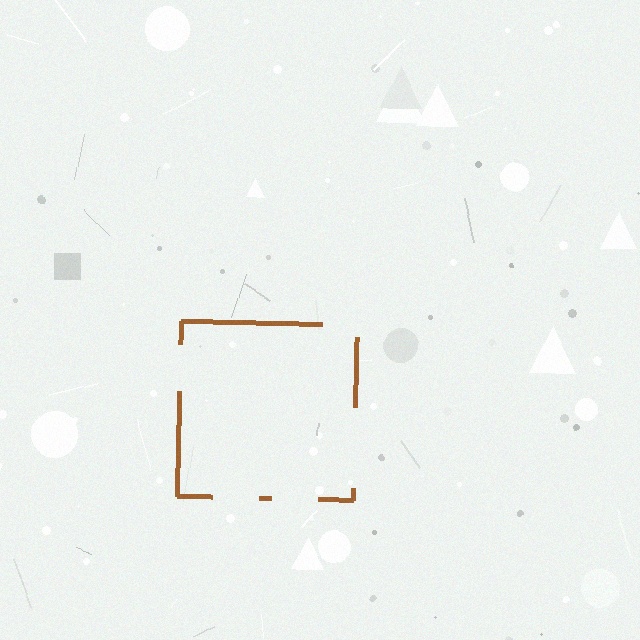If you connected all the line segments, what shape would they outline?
They would outline a square.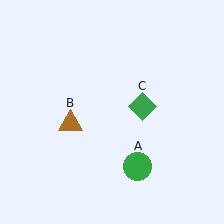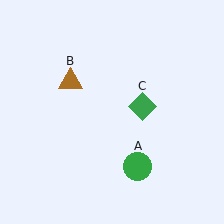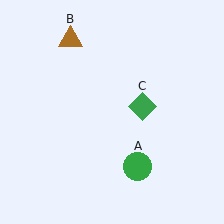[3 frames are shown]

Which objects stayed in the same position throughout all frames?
Green circle (object A) and green diamond (object C) remained stationary.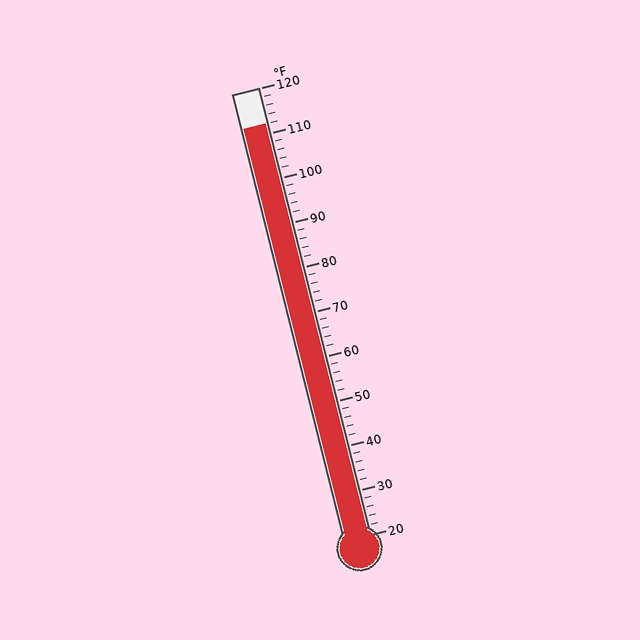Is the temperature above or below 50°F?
The temperature is above 50°F.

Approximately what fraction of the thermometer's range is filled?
The thermometer is filled to approximately 90% of its range.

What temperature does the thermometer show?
The thermometer shows approximately 112°F.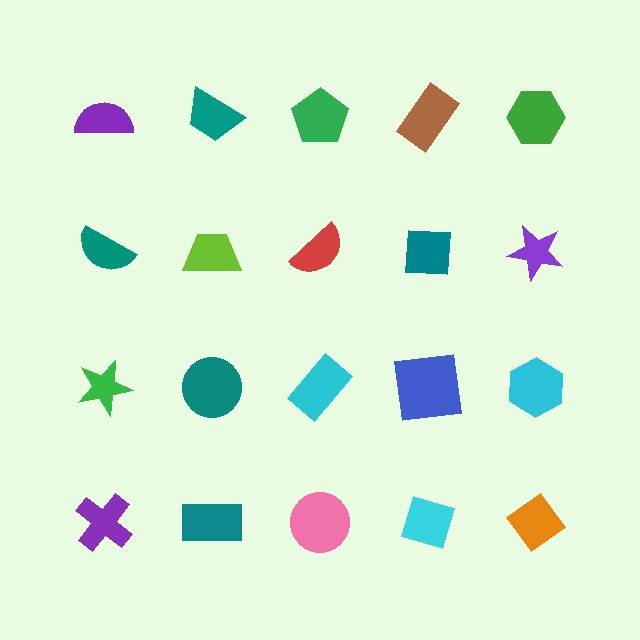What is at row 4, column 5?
An orange diamond.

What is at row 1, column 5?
A green hexagon.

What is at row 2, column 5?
A purple star.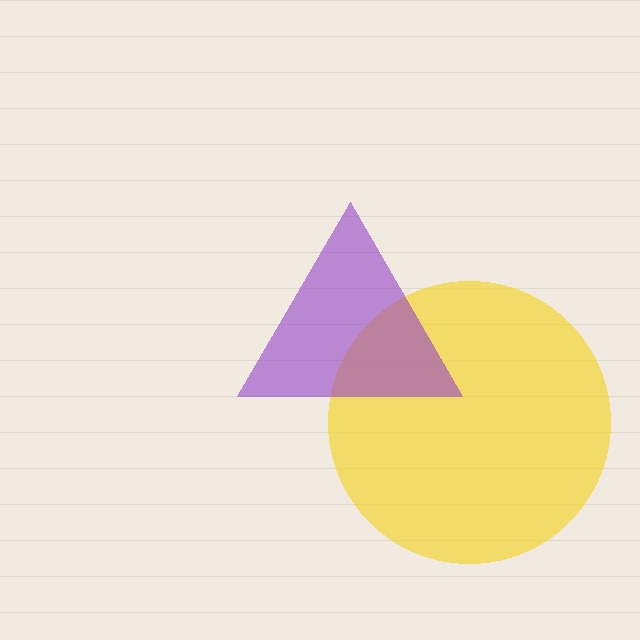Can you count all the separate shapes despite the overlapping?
Yes, there are 2 separate shapes.